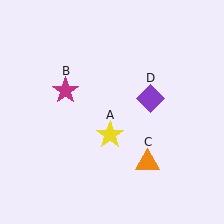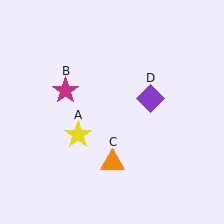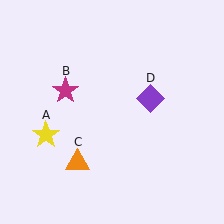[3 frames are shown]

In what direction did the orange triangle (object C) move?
The orange triangle (object C) moved left.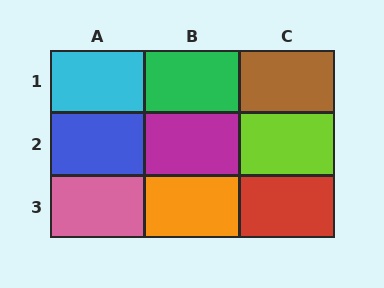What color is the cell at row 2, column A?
Blue.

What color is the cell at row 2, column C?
Lime.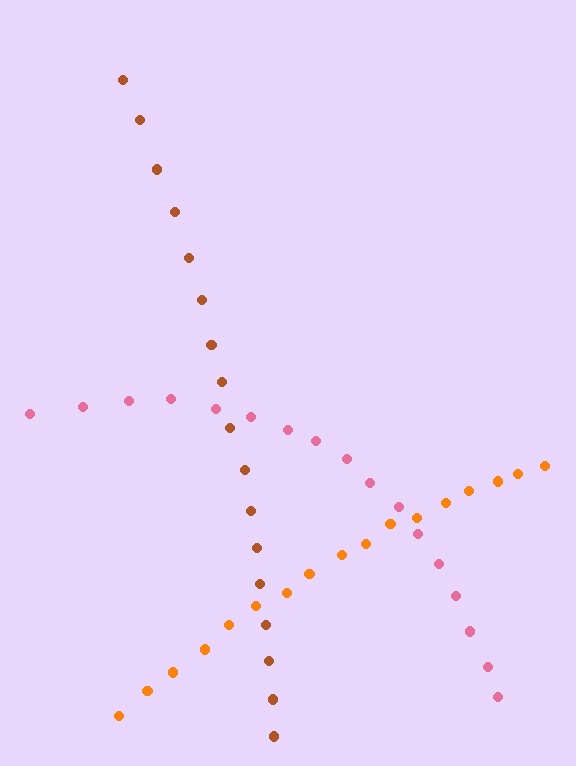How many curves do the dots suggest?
There are 3 distinct paths.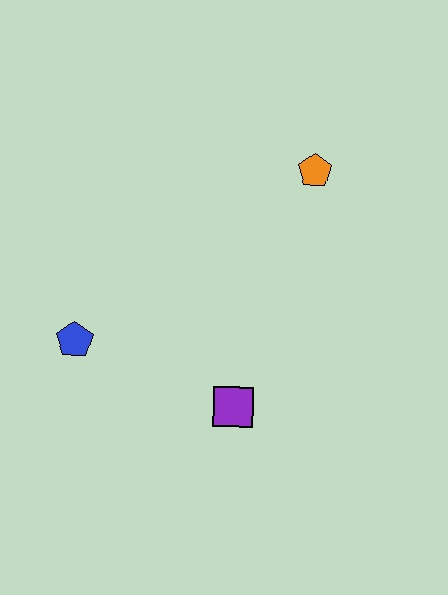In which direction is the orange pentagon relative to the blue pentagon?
The orange pentagon is to the right of the blue pentagon.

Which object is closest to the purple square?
The blue pentagon is closest to the purple square.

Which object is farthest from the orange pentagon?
The blue pentagon is farthest from the orange pentagon.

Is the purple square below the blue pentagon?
Yes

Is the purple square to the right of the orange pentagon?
No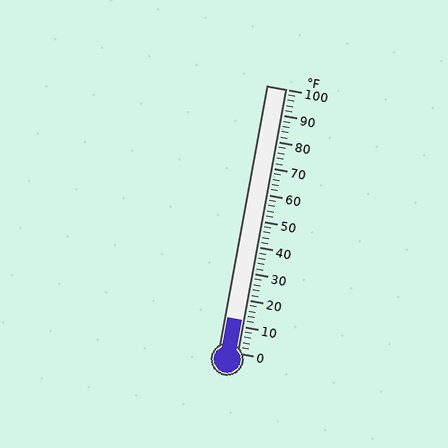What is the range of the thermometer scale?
The thermometer scale ranges from 0°F to 100°F.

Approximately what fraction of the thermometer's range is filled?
The thermometer is filled to approximately 10% of its range.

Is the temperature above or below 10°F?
The temperature is above 10°F.